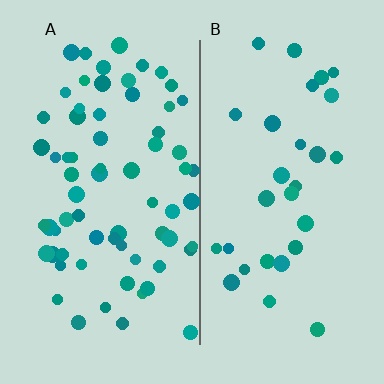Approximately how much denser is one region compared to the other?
Approximately 2.3× — region A over region B.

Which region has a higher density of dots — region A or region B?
A (the left).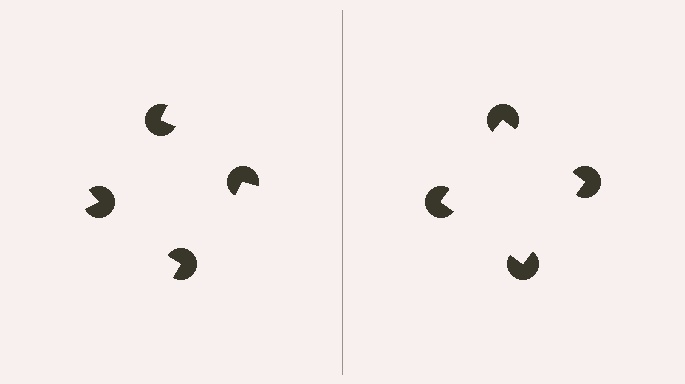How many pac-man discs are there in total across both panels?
8 — 4 on each side.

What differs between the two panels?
The pac-man discs are positioned identically on both sides; only the wedge orientations differ. On the right they align to a square; on the left they are misaligned.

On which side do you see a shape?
An illusory square appears on the right side. On the left side the wedge cuts are rotated, so no coherent shape forms.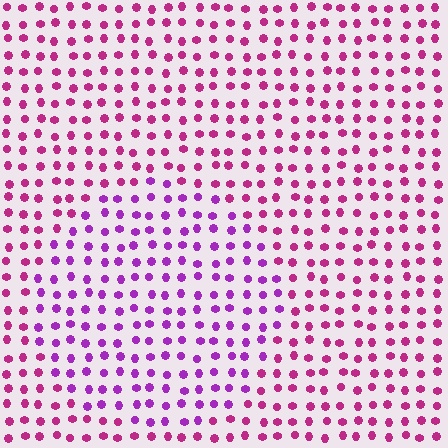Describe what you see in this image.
The image is filled with small magenta elements in a uniform arrangement. A circle-shaped region is visible where the elements are tinted to a slightly different hue, forming a subtle color boundary.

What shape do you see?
I see a circle.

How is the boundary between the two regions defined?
The boundary is defined purely by a slight shift in hue (about 32 degrees). Spacing, size, and orientation are identical on both sides.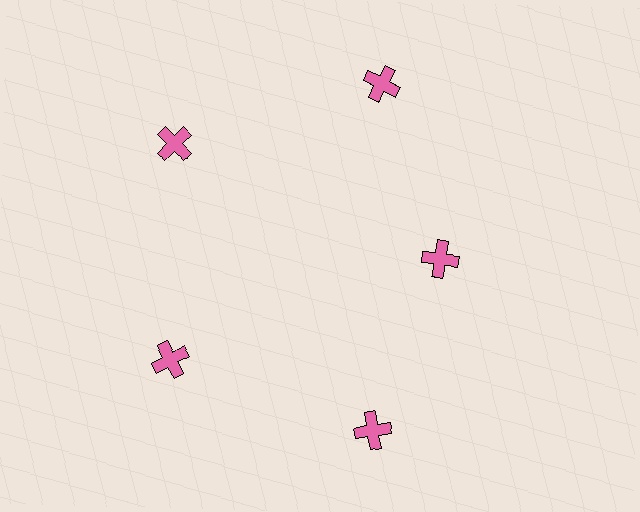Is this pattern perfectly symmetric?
No. The 5 pink crosses are arranged in a ring, but one element near the 3 o'clock position is pulled inward toward the center, breaking the 5-fold rotational symmetry.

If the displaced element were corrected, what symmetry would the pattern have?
It would have 5-fold rotational symmetry — the pattern would map onto itself every 72 degrees.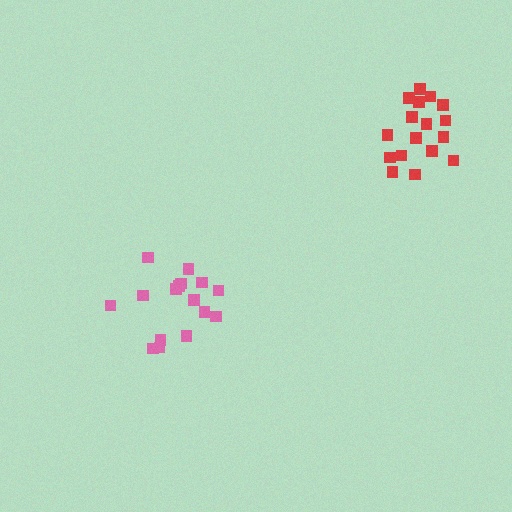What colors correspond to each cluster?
The clusters are colored: pink, red.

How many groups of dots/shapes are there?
There are 2 groups.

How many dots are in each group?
Group 1: 16 dots, Group 2: 17 dots (33 total).